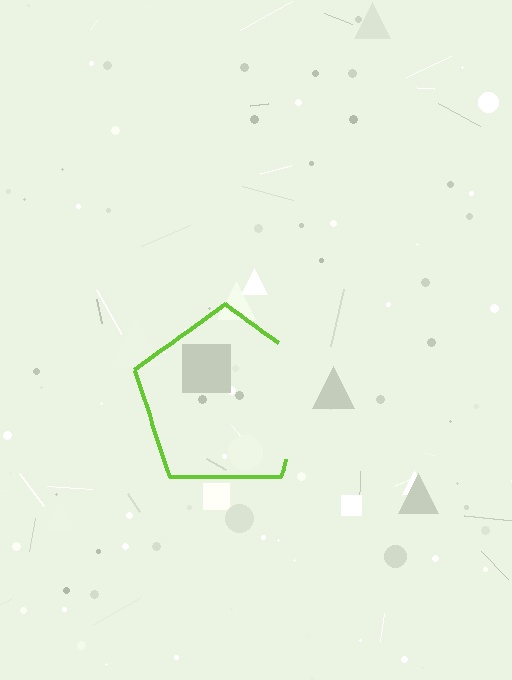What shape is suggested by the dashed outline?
The dashed outline suggests a pentagon.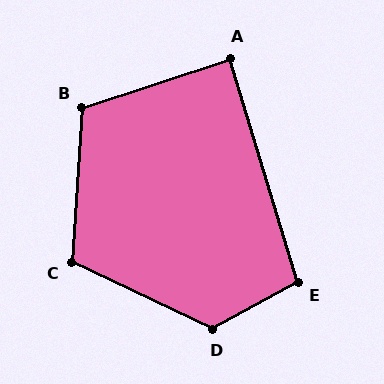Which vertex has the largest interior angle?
D, at approximately 125 degrees.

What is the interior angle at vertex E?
Approximately 102 degrees (obtuse).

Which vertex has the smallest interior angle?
A, at approximately 89 degrees.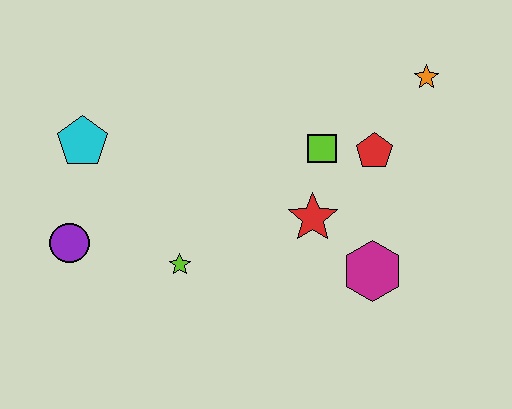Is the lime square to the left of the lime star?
No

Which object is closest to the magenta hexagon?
The red star is closest to the magenta hexagon.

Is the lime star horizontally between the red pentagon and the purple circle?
Yes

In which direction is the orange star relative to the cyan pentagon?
The orange star is to the right of the cyan pentagon.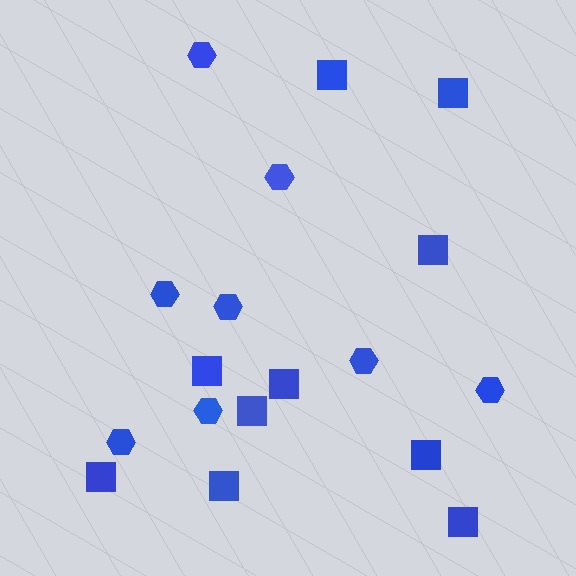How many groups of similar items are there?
There are 2 groups: one group of hexagons (8) and one group of squares (10).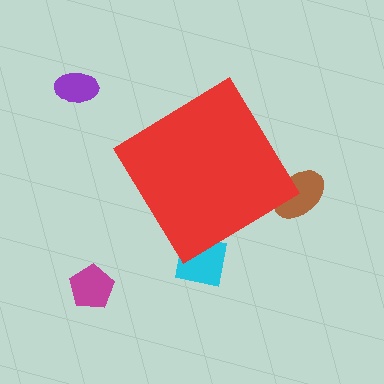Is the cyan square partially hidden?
Yes, the cyan square is partially hidden behind the red diamond.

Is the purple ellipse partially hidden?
No, the purple ellipse is fully visible.